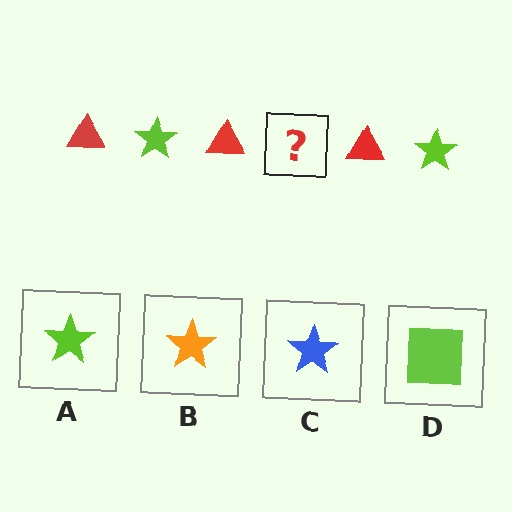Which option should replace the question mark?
Option A.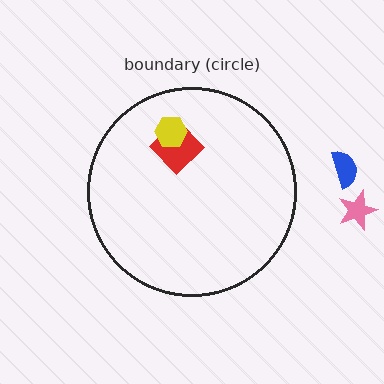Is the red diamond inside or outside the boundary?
Inside.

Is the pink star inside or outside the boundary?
Outside.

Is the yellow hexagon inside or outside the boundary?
Inside.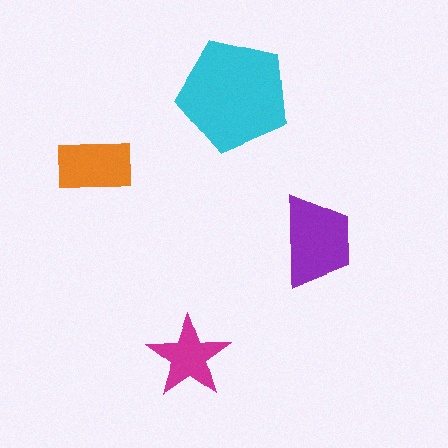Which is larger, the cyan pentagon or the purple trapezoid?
The cyan pentagon.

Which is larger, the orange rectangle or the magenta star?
The orange rectangle.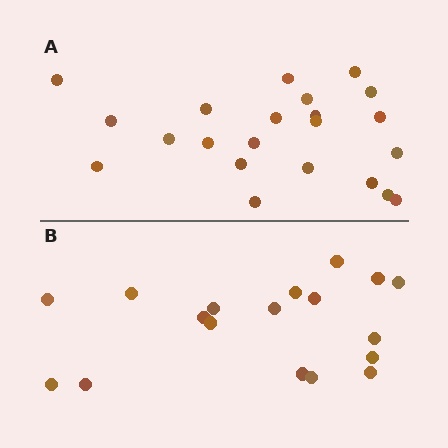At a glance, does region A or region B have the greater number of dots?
Region A (the top region) has more dots.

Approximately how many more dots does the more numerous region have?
Region A has about 4 more dots than region B.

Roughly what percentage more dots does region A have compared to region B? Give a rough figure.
About 20% more.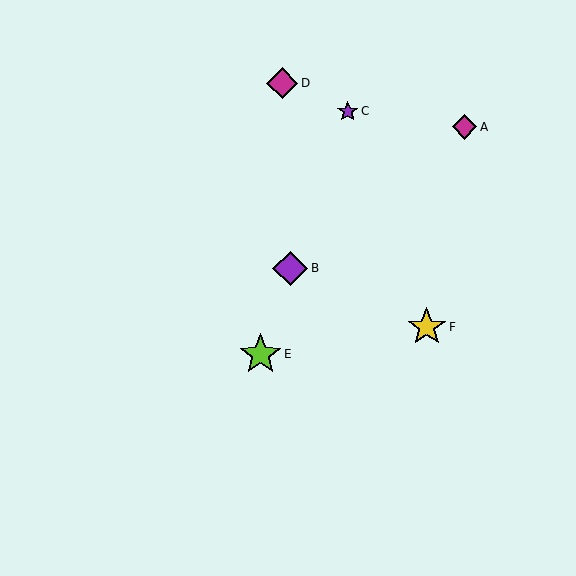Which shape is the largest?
The lime star (labeled E) is the largest.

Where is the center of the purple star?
The center of the purple star is at (348, 111).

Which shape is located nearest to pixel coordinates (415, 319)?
The yellow star (labeled F) at (427, 327) is nearest to that location.